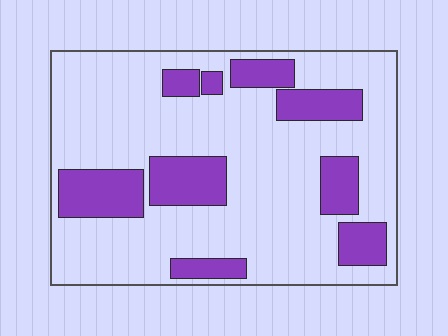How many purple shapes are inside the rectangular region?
9.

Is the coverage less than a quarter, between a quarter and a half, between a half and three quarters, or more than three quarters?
Less than a quarter.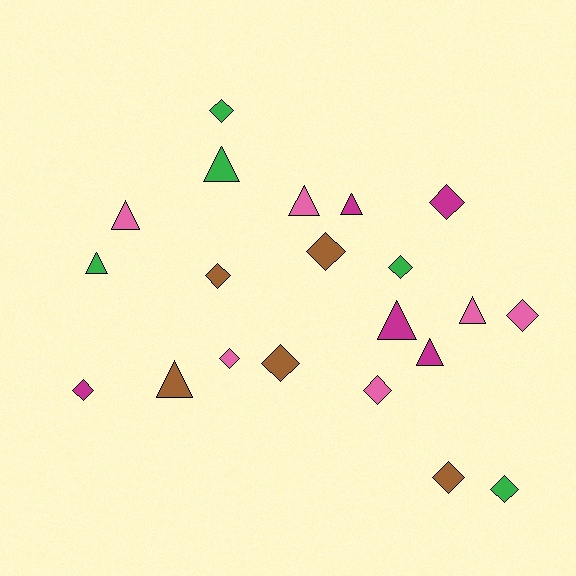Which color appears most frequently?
Pink, with 6 objects.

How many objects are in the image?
There are 21 objects.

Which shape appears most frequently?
Diamond, with 12 objects.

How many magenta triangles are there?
There are 3 magenta triangles.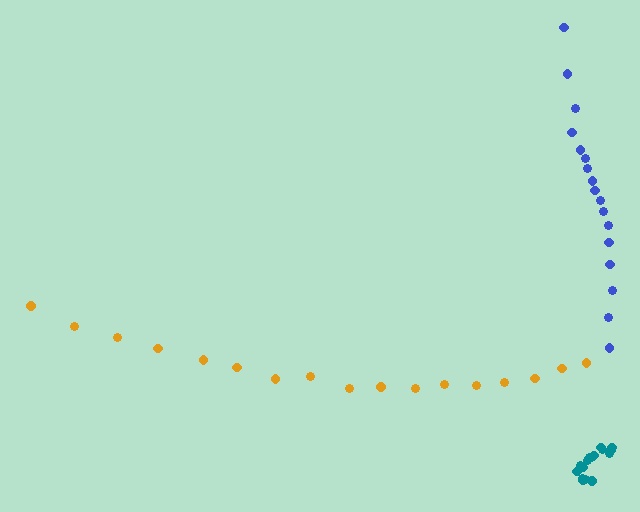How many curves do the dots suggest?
There are 3 distinct paths.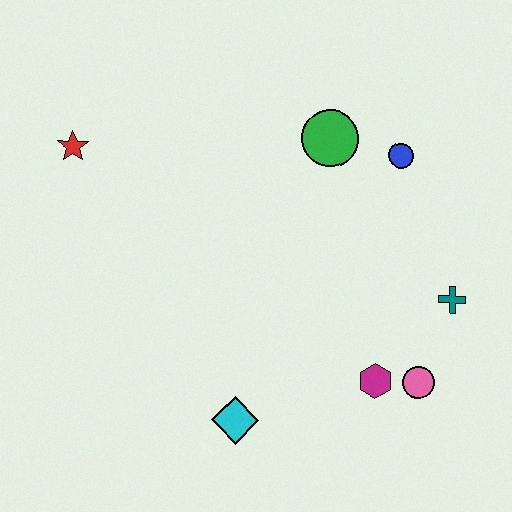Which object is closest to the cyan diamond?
The magenta hexagon is closest to the cyan diamond.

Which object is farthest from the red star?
The pink circle is farthest from the red star.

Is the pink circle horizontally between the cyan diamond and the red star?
No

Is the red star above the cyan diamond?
Yes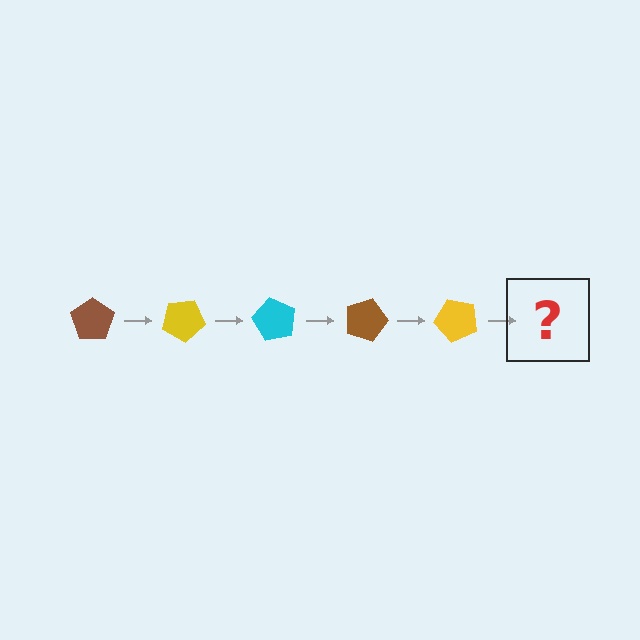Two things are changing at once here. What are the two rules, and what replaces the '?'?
The two rules are that it rotates 30 degrees each step and the color cycles through brown, yellow, and cyan. The '?' should be a cyan pentagon, rotated 150 degrees from the start.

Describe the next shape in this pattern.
It should be a cyan pentagon, rotated 150 degrees from the start.